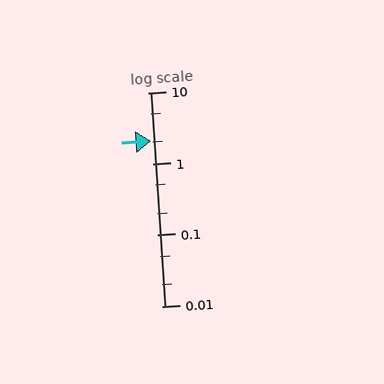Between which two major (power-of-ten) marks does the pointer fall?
The pointer is between 1 and 10.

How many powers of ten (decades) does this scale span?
The scale spans 3 decades, from 0.01 to 10.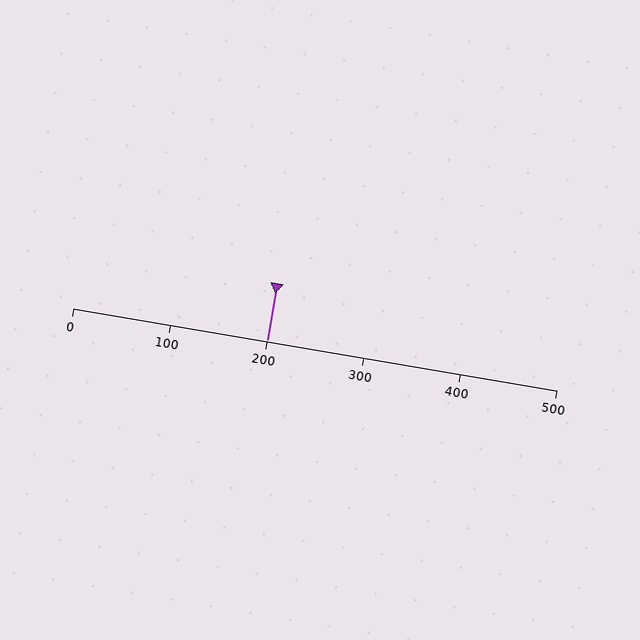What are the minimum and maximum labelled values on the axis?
The axis runs from 0 to 500.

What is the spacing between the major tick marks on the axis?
The major ticks are spaced 100 apart.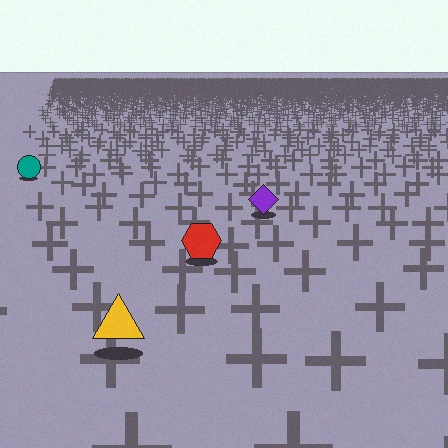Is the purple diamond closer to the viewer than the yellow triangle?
No. The yellow triangle is closer — you can tell from the texture gradient: the ground texture is coarser near it.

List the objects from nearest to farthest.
From nearest to farthest: the yellow triangle, the red hexagon, the purple diamond, the teal circle.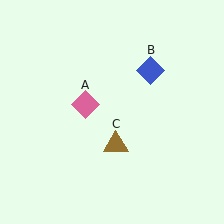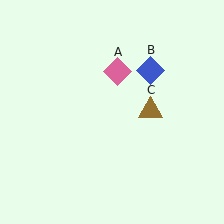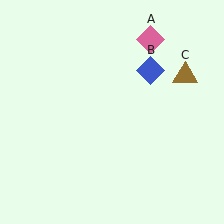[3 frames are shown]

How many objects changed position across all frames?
2 objects changed position: pink diamond (object A), brown triangle (object C).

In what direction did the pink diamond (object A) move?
The pink diamond (object A) moved up and to the right.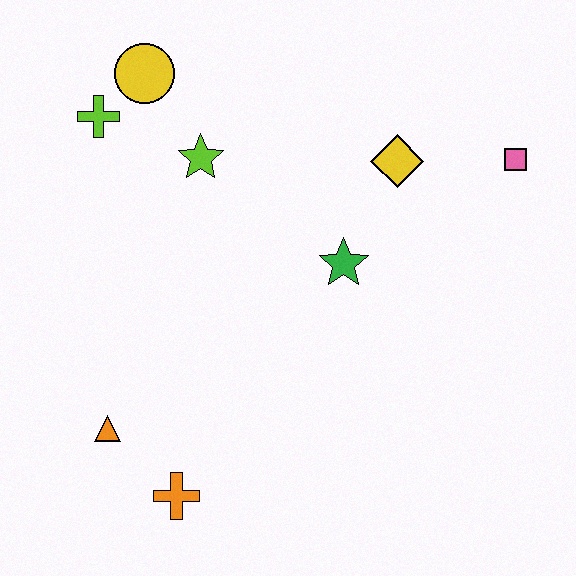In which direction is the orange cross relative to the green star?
The orange cross is below the green star.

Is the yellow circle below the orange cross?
No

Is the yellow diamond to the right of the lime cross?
Yes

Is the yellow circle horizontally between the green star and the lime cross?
Yes